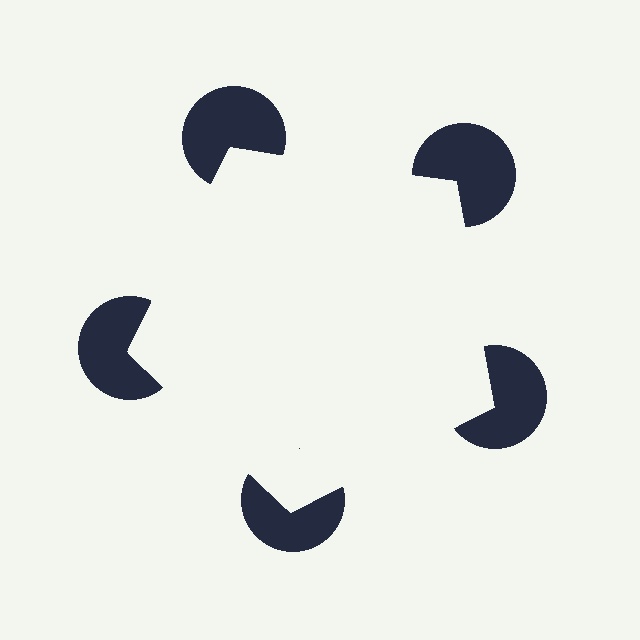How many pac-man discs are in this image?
There are 5 — one at each vertex of the illusory pentagon.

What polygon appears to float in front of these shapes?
An illusory pentagon — its edges are inferred from the aligned wedge cuts in the pac-man discs, not physically drawn.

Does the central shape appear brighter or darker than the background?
It typically appears slightly brighter than the background, even though no actual brightness change is drawn.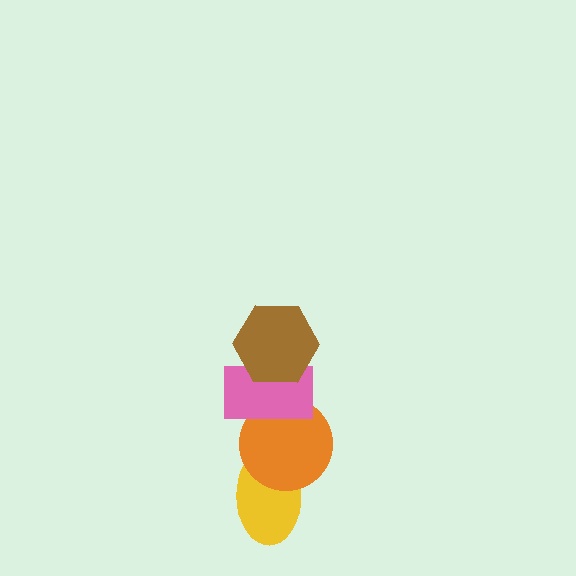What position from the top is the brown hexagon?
The brown hexagon is 1st from the top.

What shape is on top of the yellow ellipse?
The orange circle is on top of the yellow ellipse.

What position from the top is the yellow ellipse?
The yellow ellipse is 4th from the top.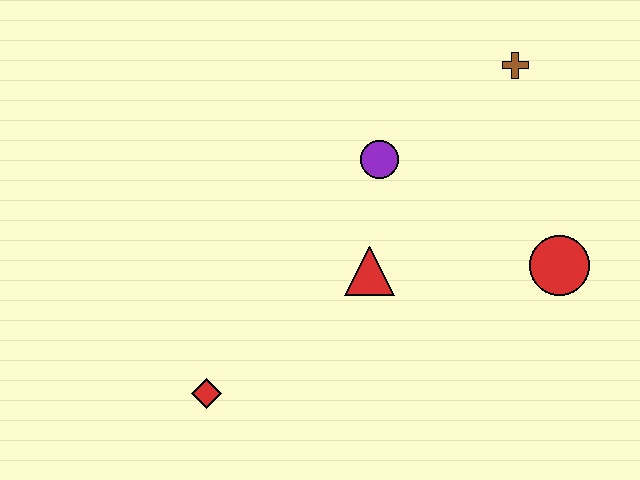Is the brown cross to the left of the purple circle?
No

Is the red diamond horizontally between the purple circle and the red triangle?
No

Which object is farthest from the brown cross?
The red diamond is farthest from the brown cross.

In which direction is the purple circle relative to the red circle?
The purple circle is to the left of the red circle.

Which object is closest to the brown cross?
The purple circle is closest to the brown cross.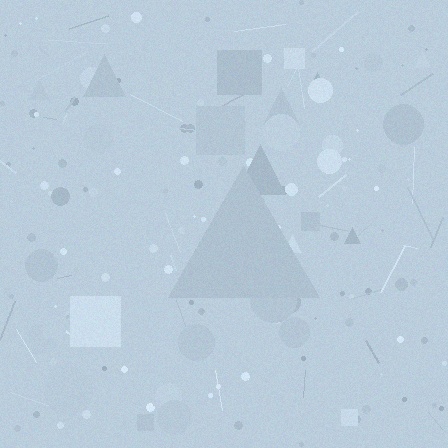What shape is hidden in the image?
A triangle is hidden in the image.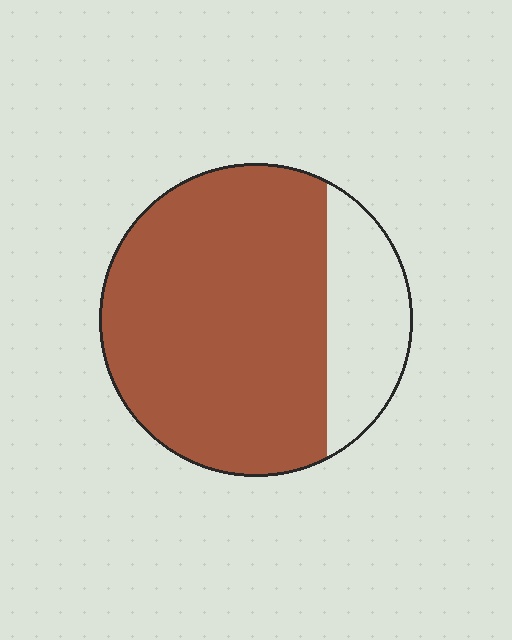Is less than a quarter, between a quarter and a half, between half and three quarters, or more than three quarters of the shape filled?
More than three quarters.